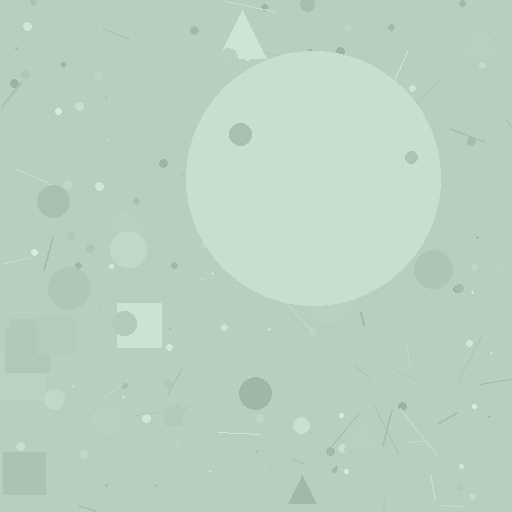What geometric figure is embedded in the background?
A circle is embedded in the background.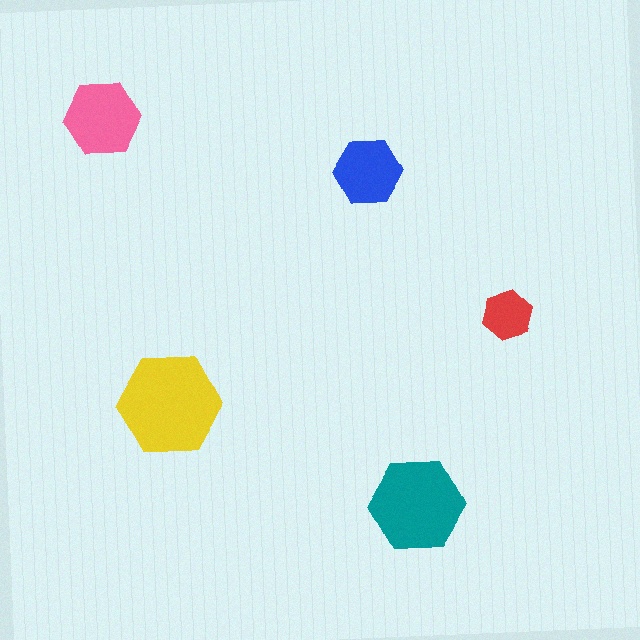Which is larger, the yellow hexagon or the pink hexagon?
The yellow one.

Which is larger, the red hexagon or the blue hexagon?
The blue one.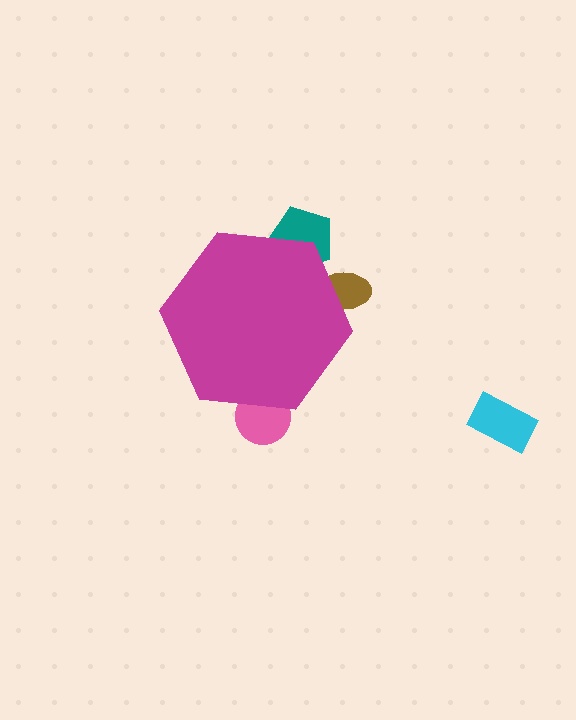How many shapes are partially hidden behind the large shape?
3 shapes are partially hidden.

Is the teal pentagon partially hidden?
Yes, the teal pentagon is partially hidden behind the magenta hexagon.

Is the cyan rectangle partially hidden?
No, the cyan rectangle is fully visible.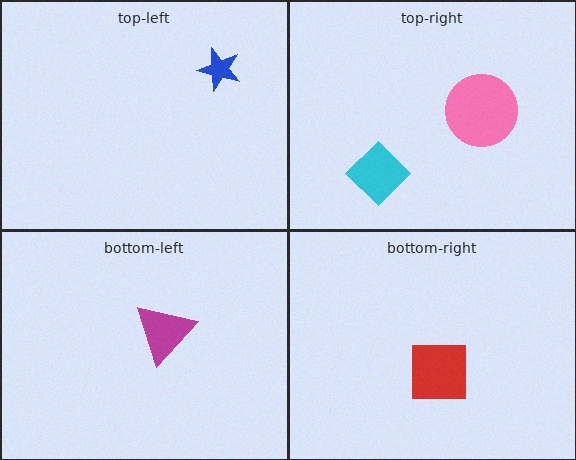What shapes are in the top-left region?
The blue star.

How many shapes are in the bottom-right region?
1.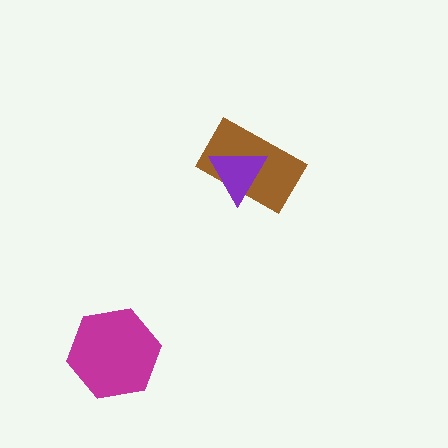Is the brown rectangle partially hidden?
Yes, it is partially covered by another shape.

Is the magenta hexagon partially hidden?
No, no other shape covers it.